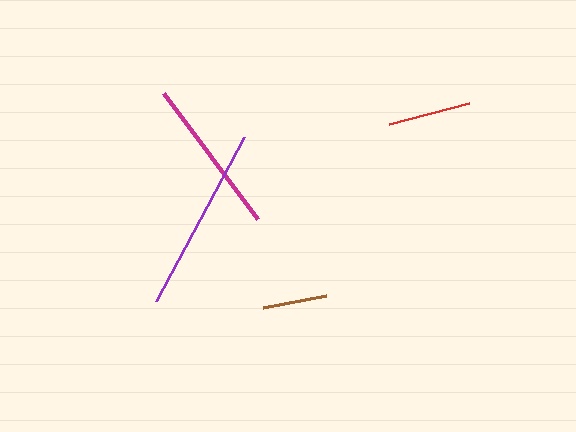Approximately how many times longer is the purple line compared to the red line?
The purple line is approximately 2.3 times the length of the red line.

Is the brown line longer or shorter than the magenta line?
The magenta line is longer than the brown line.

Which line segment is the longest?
The purple line is the longest at approximately 186 pixels.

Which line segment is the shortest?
The brown line is the shortest at approximately 64 pixels.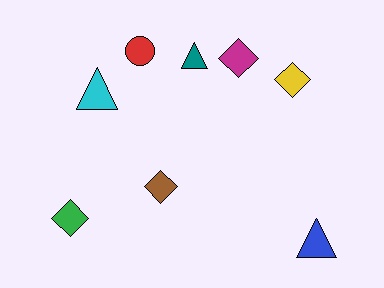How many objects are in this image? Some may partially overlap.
There are 8 objects.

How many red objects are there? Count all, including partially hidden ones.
There is 1 red object.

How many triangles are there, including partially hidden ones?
There are 3 triangles.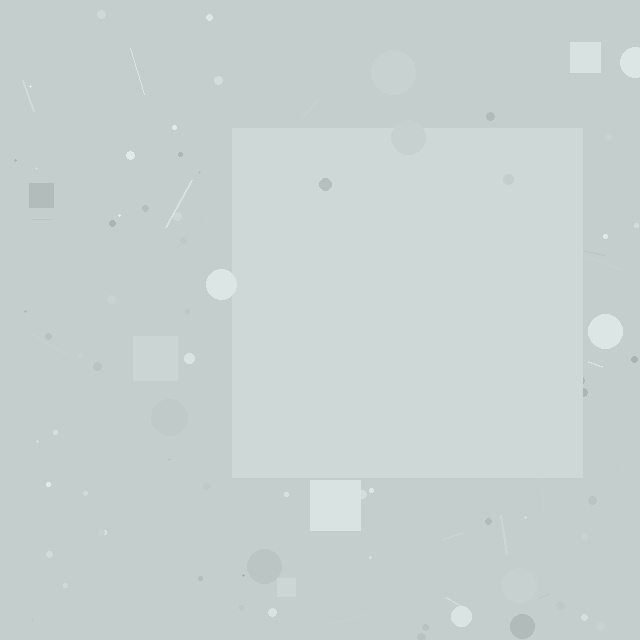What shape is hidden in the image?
A square is hidden in the image.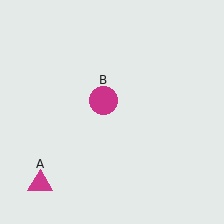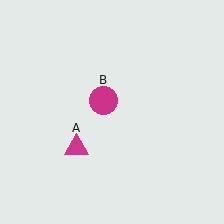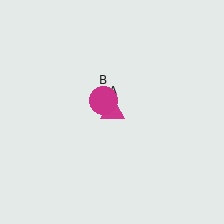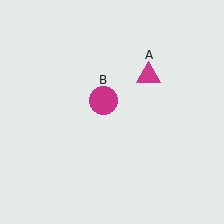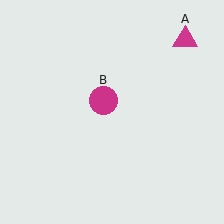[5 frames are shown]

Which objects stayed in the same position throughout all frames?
Magenta circle (object B) remained stationary.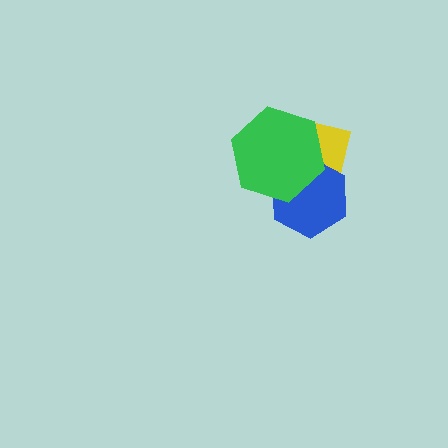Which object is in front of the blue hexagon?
The green hexagon is in front of the blue hexagon.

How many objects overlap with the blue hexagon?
2 objects overlap with the blue hexagon.